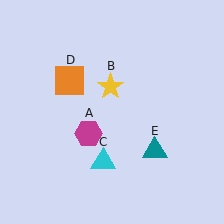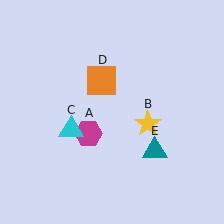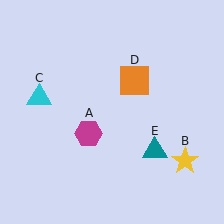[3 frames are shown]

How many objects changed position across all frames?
3 objects changed position: yellow star (object B), cyan triangle (object C), orange square (object D).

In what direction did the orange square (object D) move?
The orange square (object D) moved right.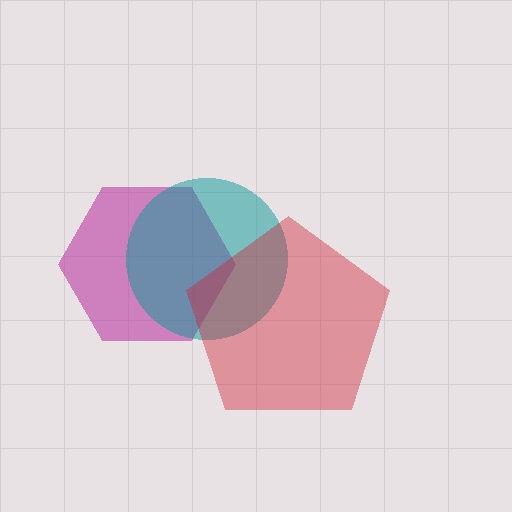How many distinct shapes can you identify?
There are 3 distinct shapes: a magenta hexagon, a teal circle, a red pentagon.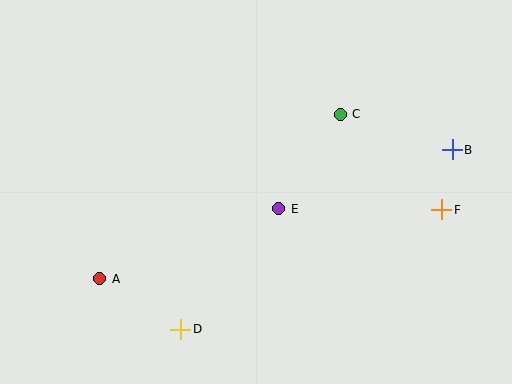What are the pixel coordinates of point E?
Point E is at (279, 209).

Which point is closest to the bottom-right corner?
Point F is closest to the bottom-right corner.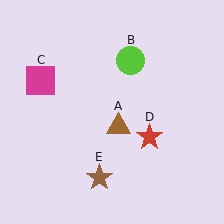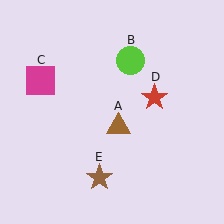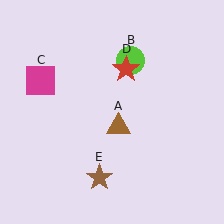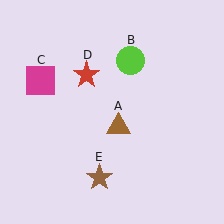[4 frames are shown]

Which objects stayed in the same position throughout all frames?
Brown triangle (object A) and lime circle (object B) and magenta square (object C) and brown star (object E) remained stationary.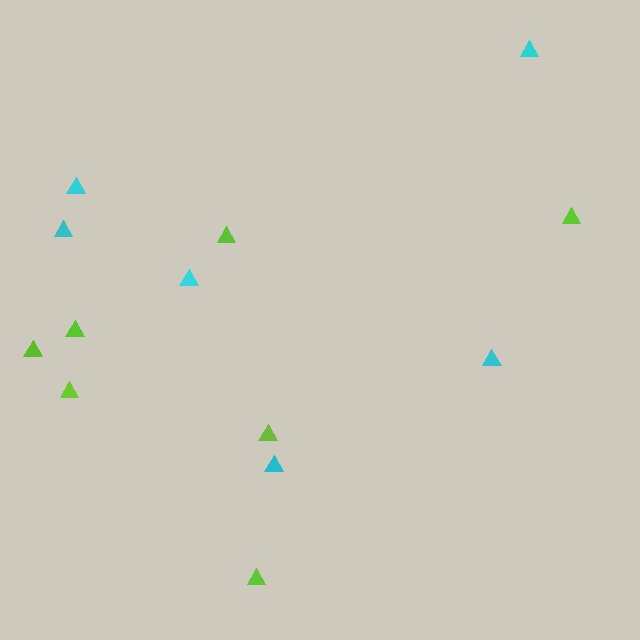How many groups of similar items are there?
There are 2 groups: one group of cyan triangles (6) and one group of lime triangles (7).